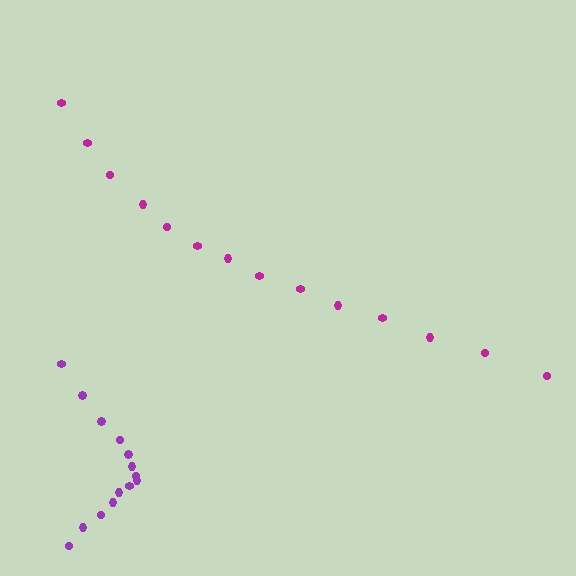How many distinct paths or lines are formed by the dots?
There are 2 distinct paths.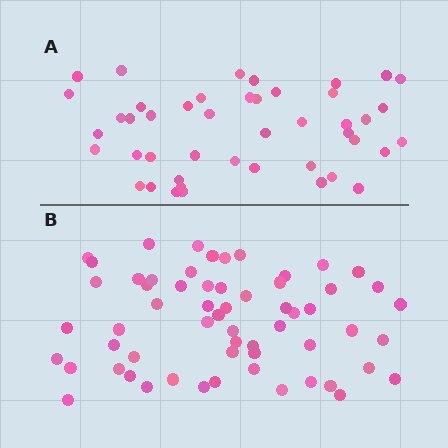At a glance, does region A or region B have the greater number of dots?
Region B (the bottom region) has more dots.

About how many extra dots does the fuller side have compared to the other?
Region B has approximately 15 more dots than region A.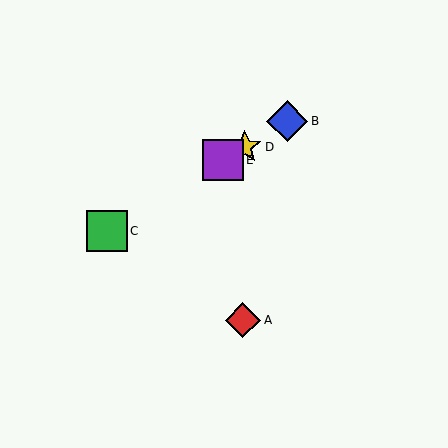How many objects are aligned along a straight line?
4 objects (B, C, D, E) are aligned along a straight line.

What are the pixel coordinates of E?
Object E is at (223, 160).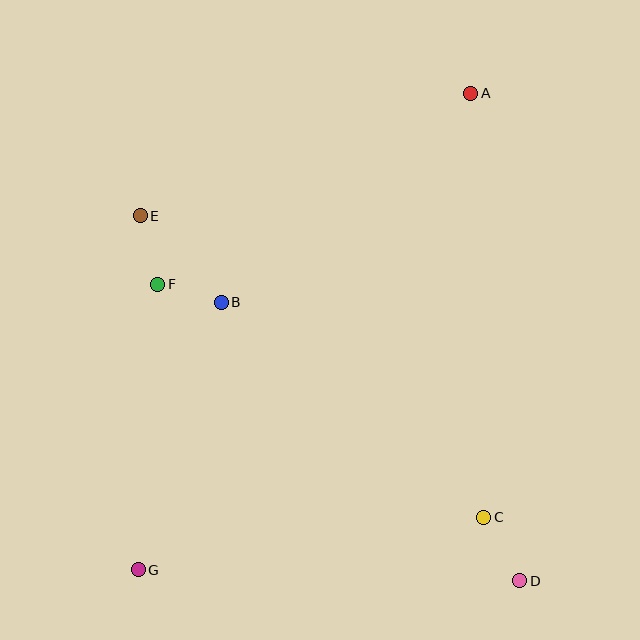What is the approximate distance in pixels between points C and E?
The distance between C and E is approximately 457 pixels.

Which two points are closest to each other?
Points B and F are closest to each other.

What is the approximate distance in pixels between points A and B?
The distance between A and B is approximately 326 pixels.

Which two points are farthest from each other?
Points A and G are farthest from each other.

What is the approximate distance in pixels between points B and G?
The distance between B and G is approximately 280 pixels.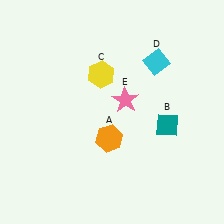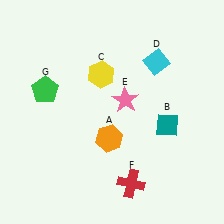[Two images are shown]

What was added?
A red cross (F), a green pentagon (G) were added in Image 2.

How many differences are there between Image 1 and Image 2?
There are 2 differences between the two images.